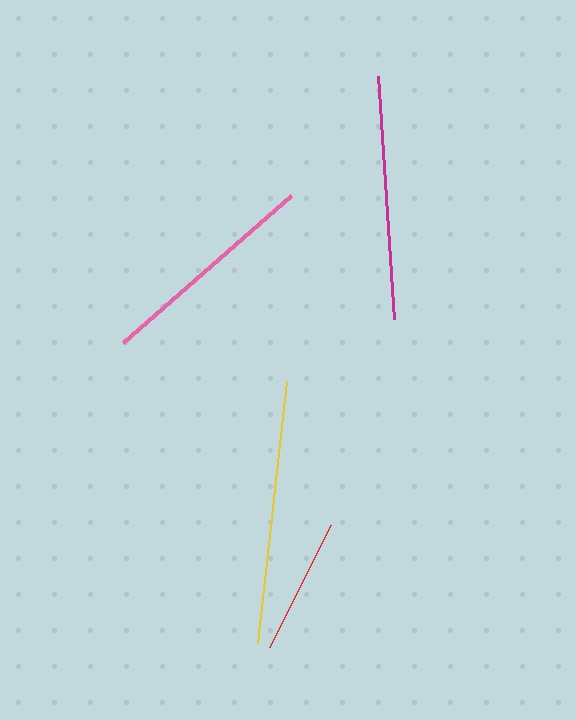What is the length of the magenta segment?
The magenta segment is approximately 244 pixels long.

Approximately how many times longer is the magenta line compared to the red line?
The magenta line is approximately 1.8 times the length of the red line.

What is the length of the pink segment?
The pink segment is approximately 224 pixels long.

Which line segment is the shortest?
The red line is the shortest at approximately 137 pixels.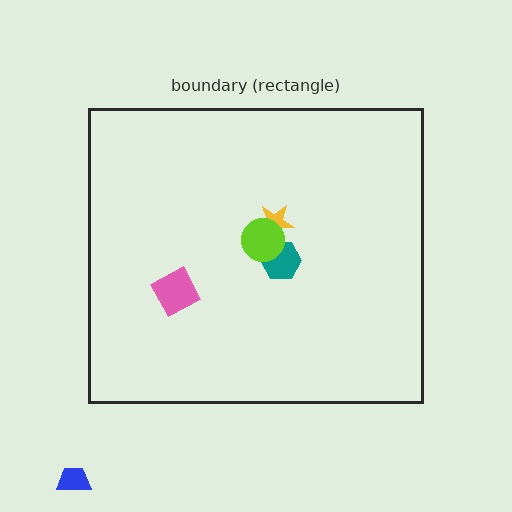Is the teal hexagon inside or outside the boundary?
Inside.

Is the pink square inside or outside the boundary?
Inside.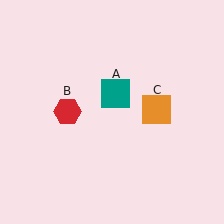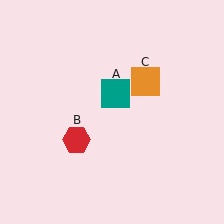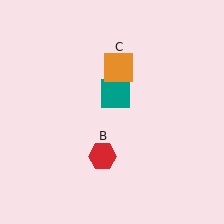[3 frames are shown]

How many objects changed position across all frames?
2 objects changed position: red hexagon (object B), orange square (object C).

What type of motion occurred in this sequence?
The red hexagon (object B), orange square (object C) rotated counterclockwise around the center of the scene.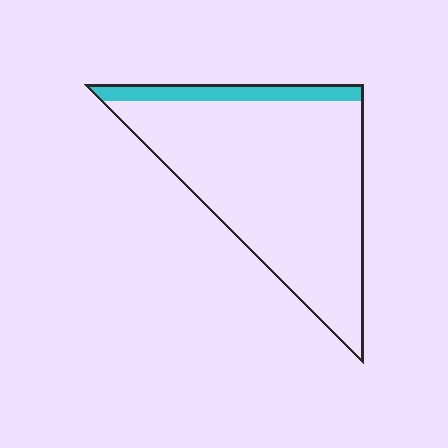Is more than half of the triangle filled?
No.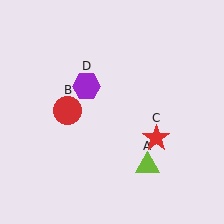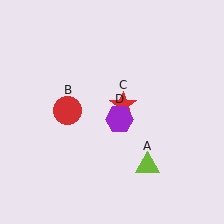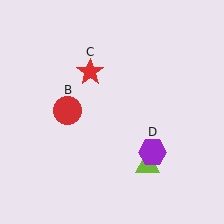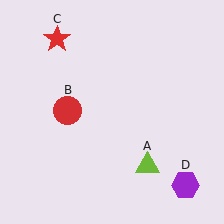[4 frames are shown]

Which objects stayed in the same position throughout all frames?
Lime triangle (object A) and red circle (object B) remained stationary.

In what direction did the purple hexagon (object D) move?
The purple hexagon (object D) moved down and to the right.